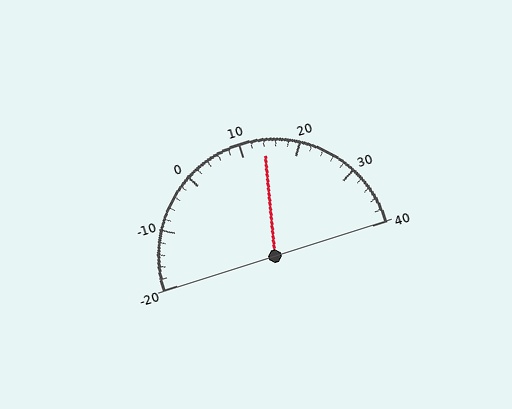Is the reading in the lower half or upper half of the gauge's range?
The reading is in the upper half of the range (-20 to 40).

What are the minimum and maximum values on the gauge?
The gauge ranges from -20 to 40.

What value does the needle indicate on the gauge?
The needle indicates approximately 14.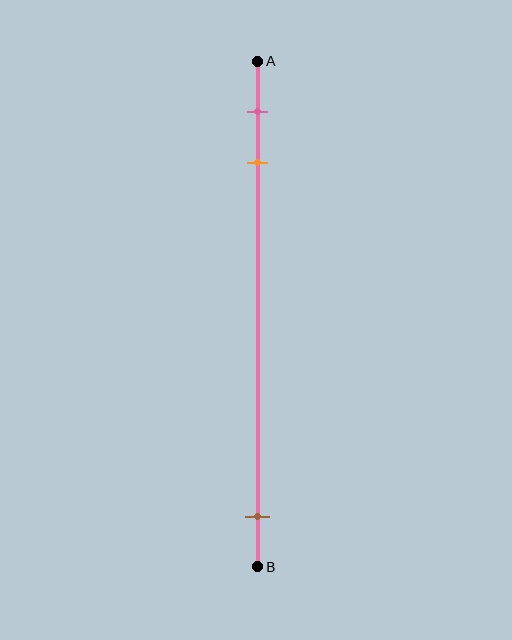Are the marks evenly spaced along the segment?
No, the marks are not evenly spaced.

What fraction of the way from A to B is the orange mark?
The orange mark is approximately 20% (0.2) of the way from A to B.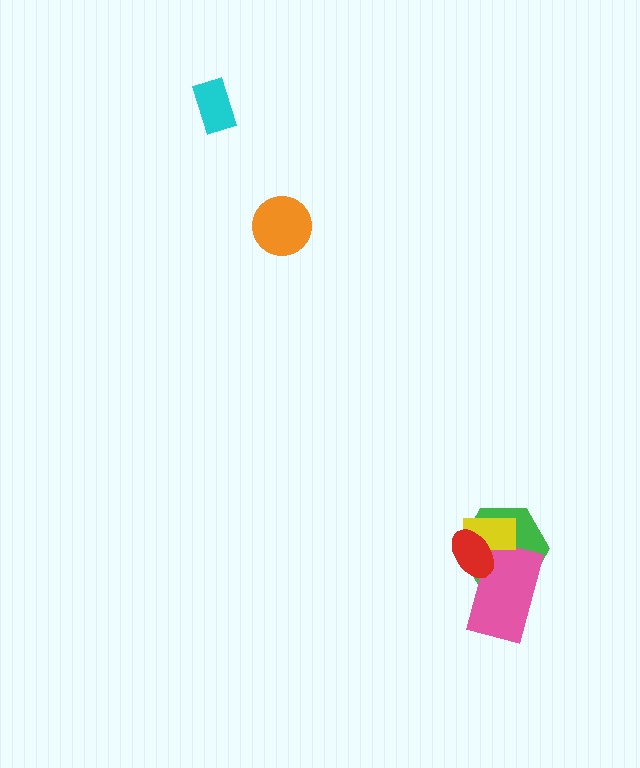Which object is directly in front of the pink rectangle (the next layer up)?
The yellow rectangle is directly in front of the pink rectangle.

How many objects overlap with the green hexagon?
3 objects overlap with the green hexagon.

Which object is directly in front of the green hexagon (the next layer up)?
The pink rectangle is directly in front of the green hexagon.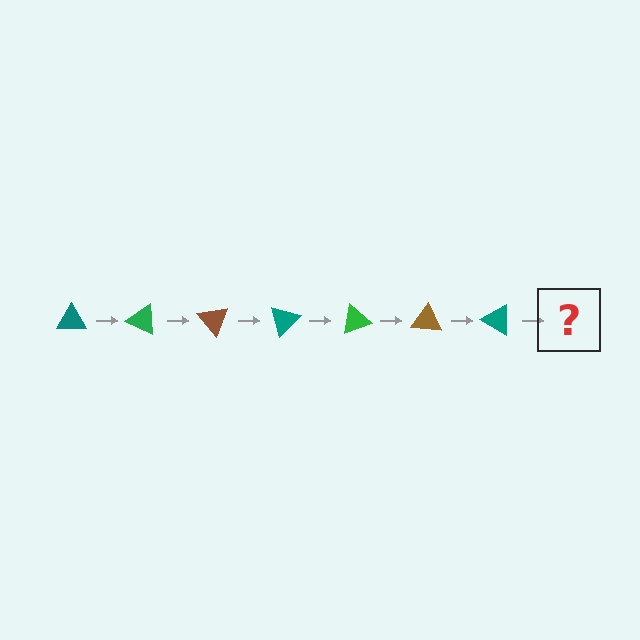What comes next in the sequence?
The next element should be a green triangle, rotated 175 degrees from the start.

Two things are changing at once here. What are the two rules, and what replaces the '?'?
The two rules are that it rotates 25 degrees each step and the color cycles through teal, green, and brown. The '?' should be a green triangle, rotated 175 degrees from the start.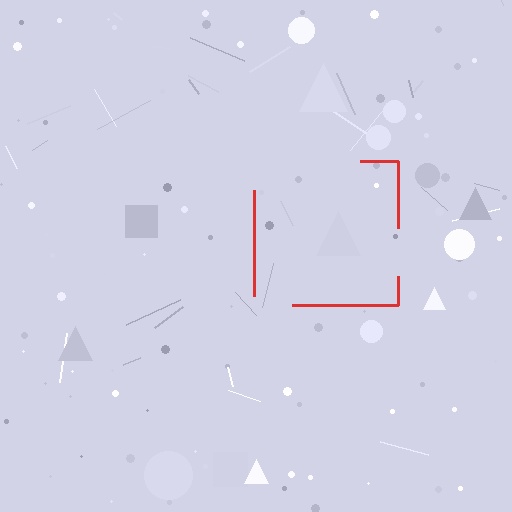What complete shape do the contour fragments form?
The contour fragments form a square.